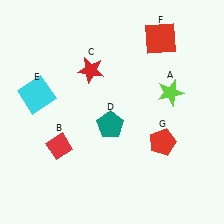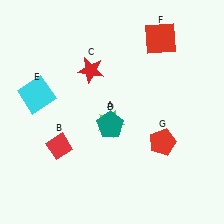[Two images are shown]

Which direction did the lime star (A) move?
The lime star (A) moved left.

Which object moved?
The lime star (A) moved left.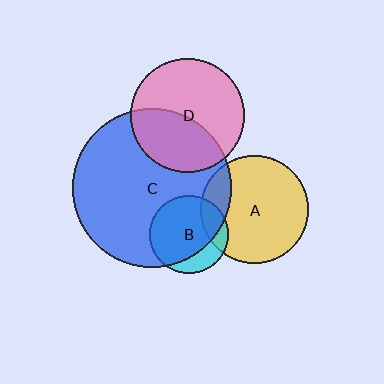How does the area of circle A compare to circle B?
Approximately 1.9 times.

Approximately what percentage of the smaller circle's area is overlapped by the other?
Approximately 20%.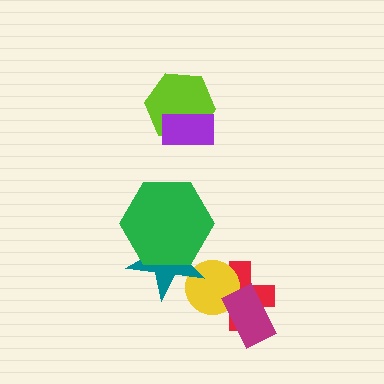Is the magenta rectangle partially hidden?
No, no other shape covers it.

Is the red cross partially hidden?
Yes, it is partially covered by another shape.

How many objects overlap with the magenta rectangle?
2 objects overlap with the magenta rectangle.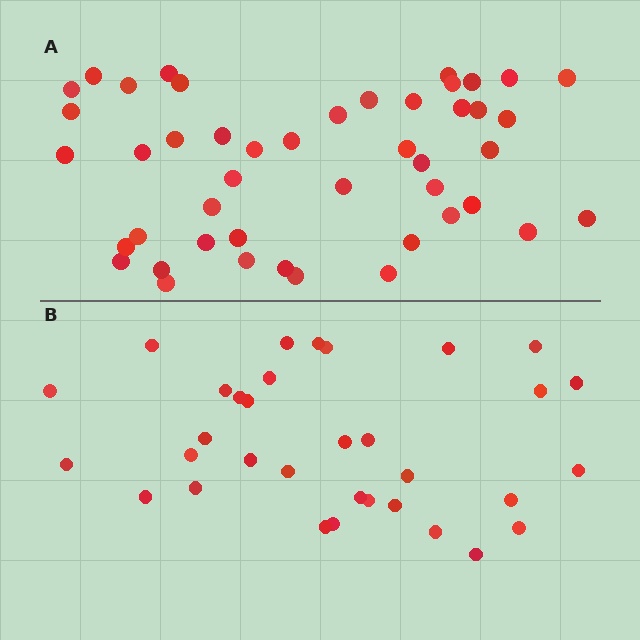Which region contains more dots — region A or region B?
Region A (the top region) has more dots.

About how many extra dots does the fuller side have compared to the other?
Region A has approximately 15 more dots than region B.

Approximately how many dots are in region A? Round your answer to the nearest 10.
About 50 dots. (The exact count is 46, which rounds to 50.)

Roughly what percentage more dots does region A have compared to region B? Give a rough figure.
About 40% more.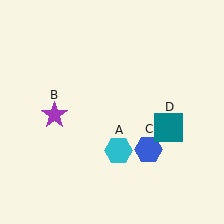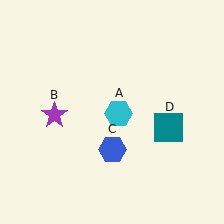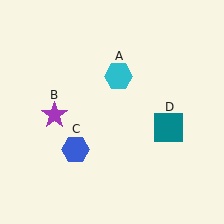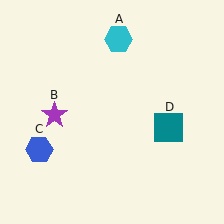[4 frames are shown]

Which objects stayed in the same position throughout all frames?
Purple star (object B) and teal square (object D) remained stationary.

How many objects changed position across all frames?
2 objects changed position: cyan hexagon (object A), blue hexagon (object C).